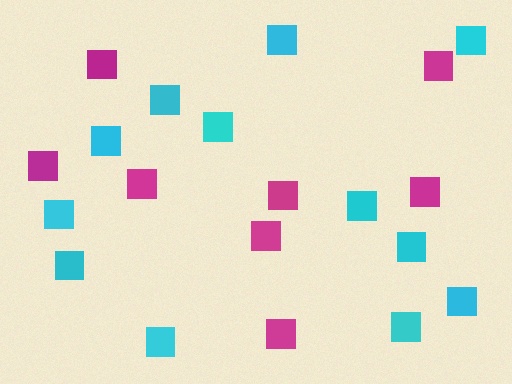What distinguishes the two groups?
There are 2 groups: one group of magenta squares (8) and one group of cyan squares (12).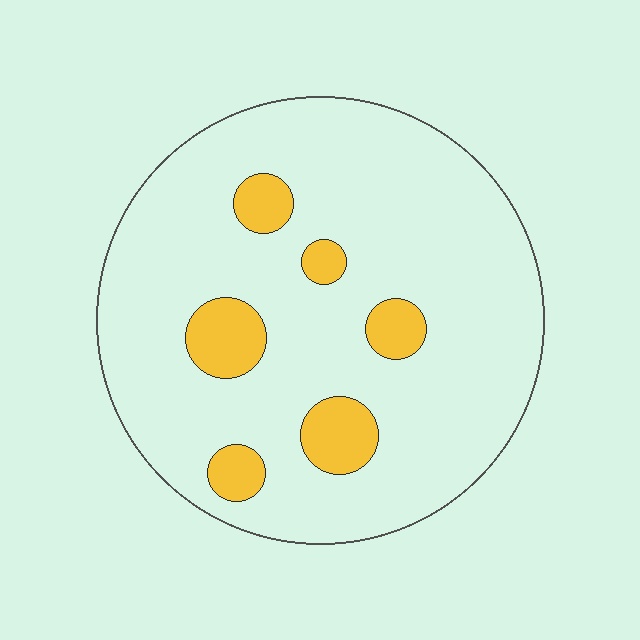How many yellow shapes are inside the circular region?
6.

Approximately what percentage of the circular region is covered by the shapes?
Approximately 15%.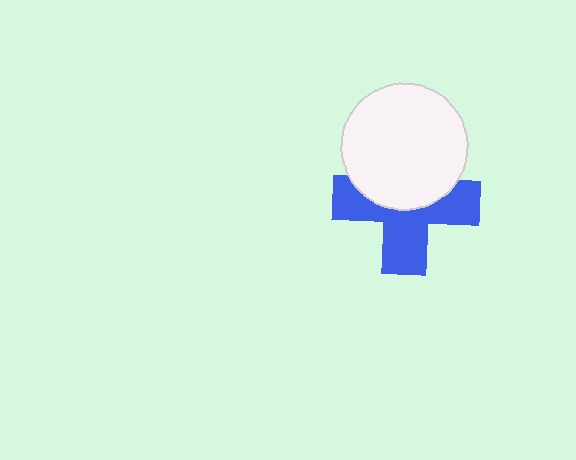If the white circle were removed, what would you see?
You would see the complete blue cross.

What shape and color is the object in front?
The object in front is a white circle.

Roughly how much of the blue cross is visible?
About half of it is visible (roughly 56%).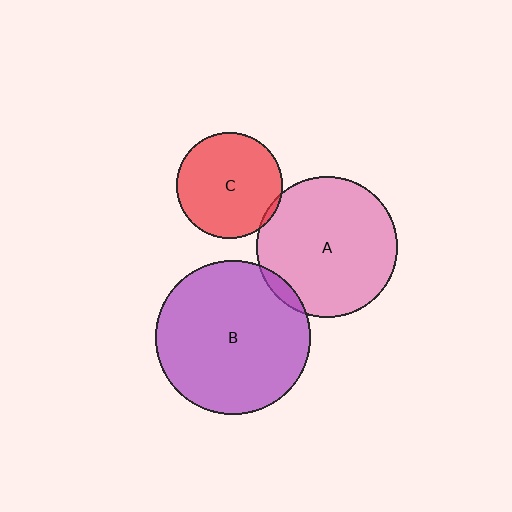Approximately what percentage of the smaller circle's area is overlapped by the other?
Approximately 5%.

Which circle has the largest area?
Circle B (purple).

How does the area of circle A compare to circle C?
Approximately 1.8 times.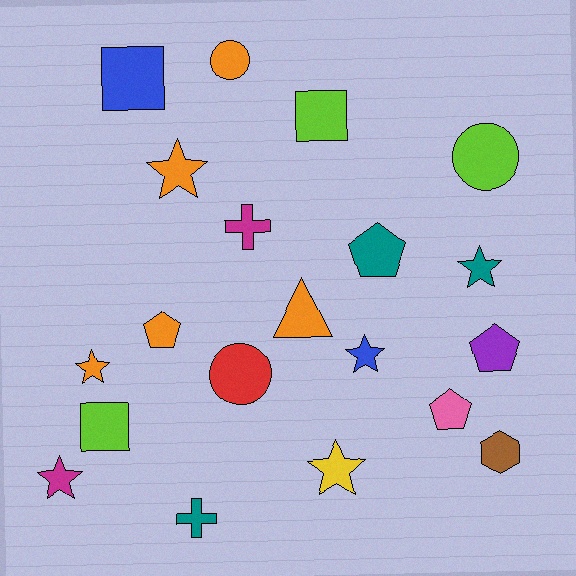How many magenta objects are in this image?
There are 2 magenta objects.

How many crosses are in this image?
There are 2 crosses.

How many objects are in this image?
There are 20 objects.